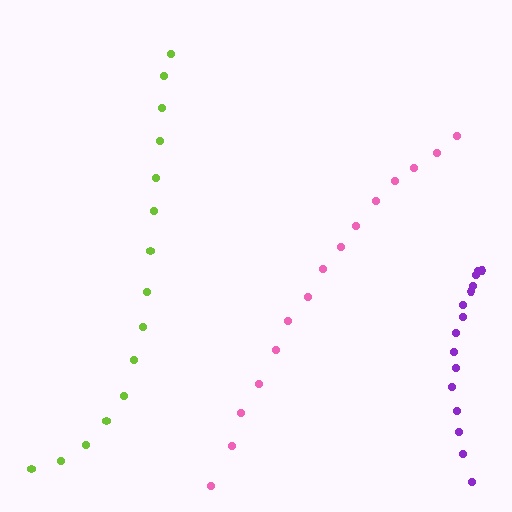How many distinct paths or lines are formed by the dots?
There are 3 distinct paths.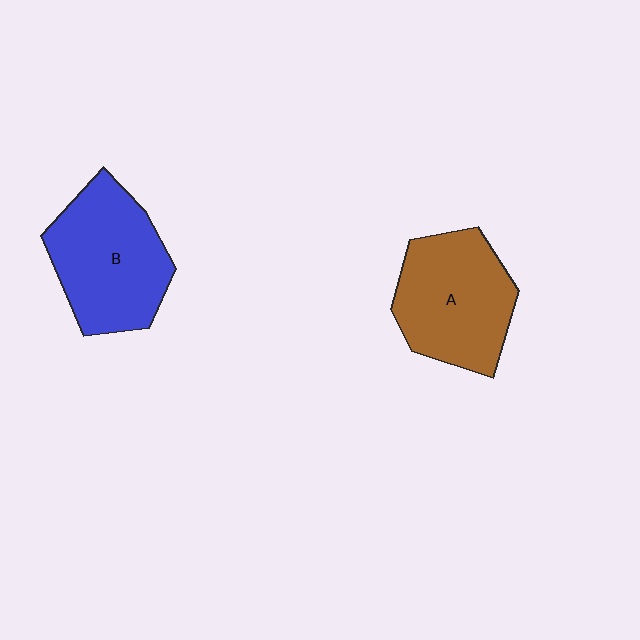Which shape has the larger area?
Shape B (blue).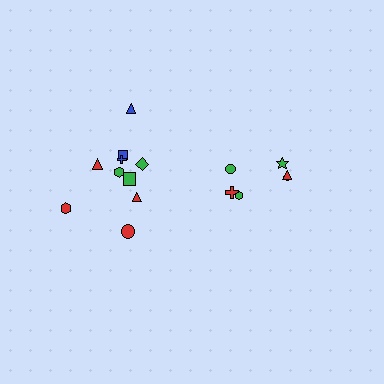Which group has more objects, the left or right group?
The left group.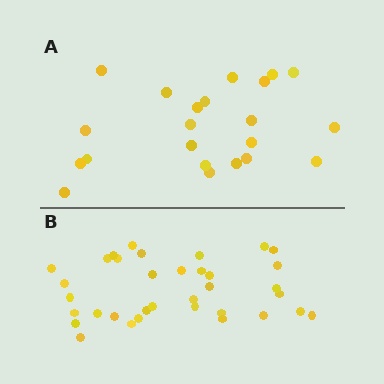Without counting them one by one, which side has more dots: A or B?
Region B (the bottom region) has more dots.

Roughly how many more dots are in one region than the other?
Region B has approximately 15 more dots than region A.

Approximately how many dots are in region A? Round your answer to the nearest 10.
About 20 dots. (The exact count is 22, which rounds to 20.)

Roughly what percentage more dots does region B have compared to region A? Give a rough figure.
About 60% more.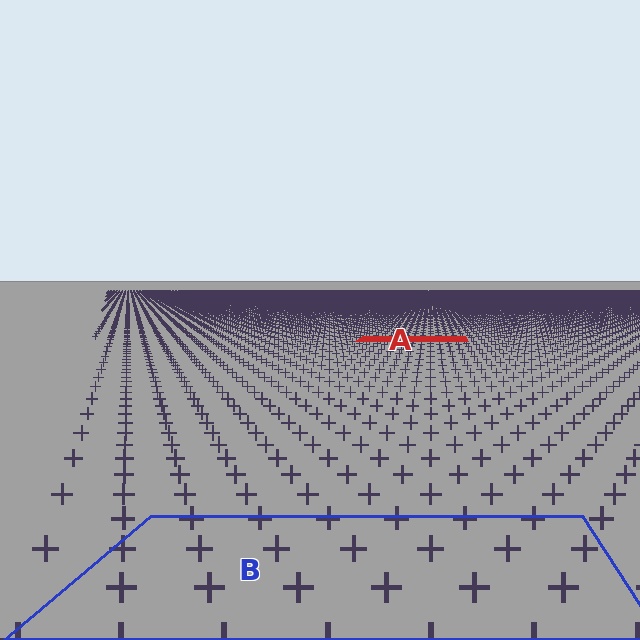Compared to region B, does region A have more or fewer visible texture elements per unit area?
Region A has more texture elements per unit area — they are packed more densely because it is farther away.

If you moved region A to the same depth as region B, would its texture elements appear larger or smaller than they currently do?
They would appear larger. At a closer depth, the same texture elements are projected at a bigger on-screen size.